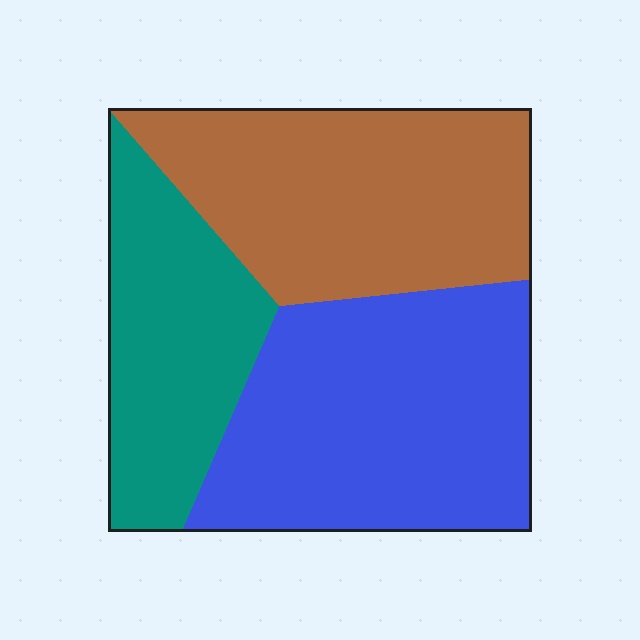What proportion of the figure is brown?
Brown takes up about three eighths (3/8) of the figure.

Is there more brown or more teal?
Brown.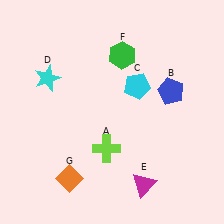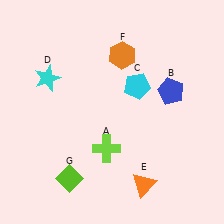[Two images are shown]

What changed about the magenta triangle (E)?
In Image 1, E is magenta. In Image 2, it changed to orange.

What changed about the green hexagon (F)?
In Image 1, F is green. In Image 2, it changed to orange.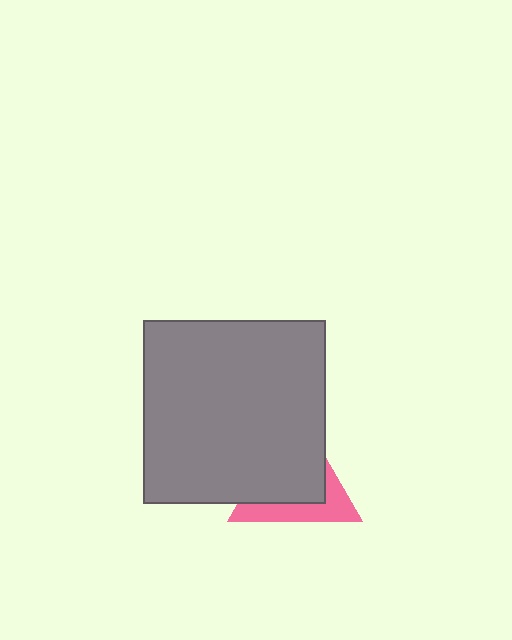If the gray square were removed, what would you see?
You would see the complete pink triangle.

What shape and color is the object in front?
The object in front is a gray square.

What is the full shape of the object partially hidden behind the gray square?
The partially hidden object is a pink triangle.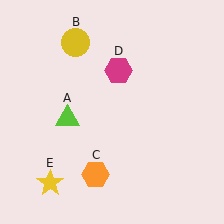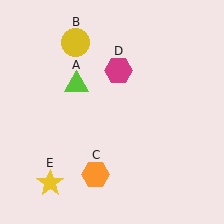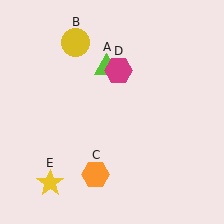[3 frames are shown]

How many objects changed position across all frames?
1 object changed position: lime triangle (object A).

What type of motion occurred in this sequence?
The lime triangle (object A) rotated clockwise around the center of the scene.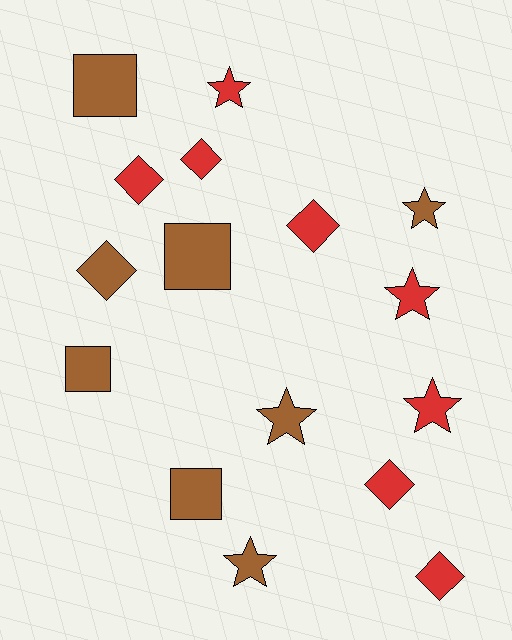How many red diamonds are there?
There are 5 red diamonds.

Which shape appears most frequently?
Star, with 6 objects.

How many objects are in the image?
There are 16 objects.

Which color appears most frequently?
Brown, with 8 objects.